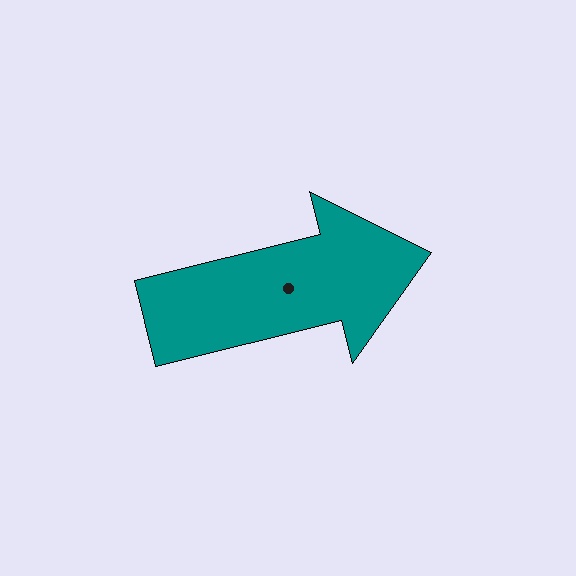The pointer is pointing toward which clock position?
Roughly 3 o'clock.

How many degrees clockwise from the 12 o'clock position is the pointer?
Approximately 76 degrees.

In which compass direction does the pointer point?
East.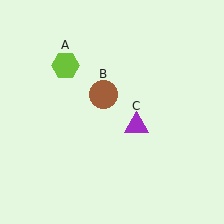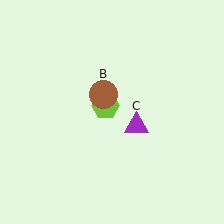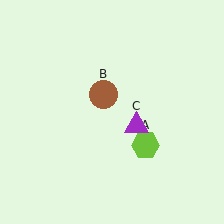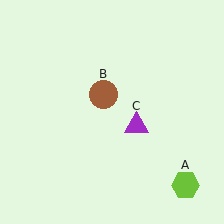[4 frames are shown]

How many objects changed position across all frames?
1 object changed position: lime hexagon (object A).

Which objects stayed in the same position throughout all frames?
Brown circle (object B) and purple triangle (object C) remained stationary.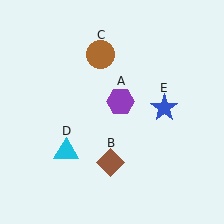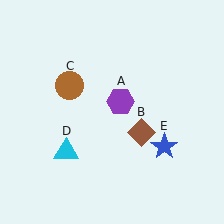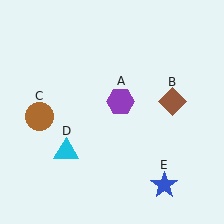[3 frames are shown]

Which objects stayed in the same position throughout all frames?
Purple hexagon (object A) and cyan triangle (object D) remained stationary.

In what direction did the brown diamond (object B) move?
The brown diamond (object B) moved up and to the right.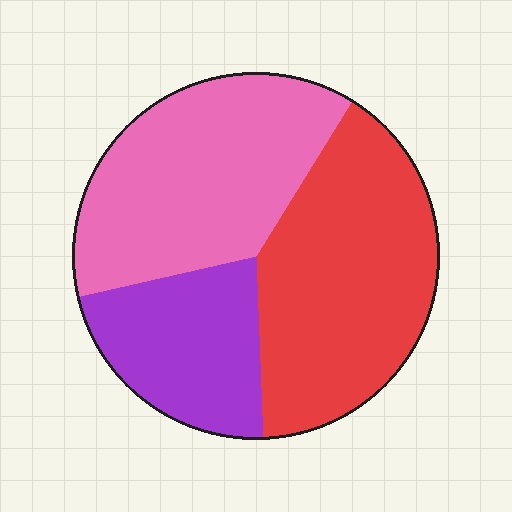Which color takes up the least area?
Purple, at roughly 20%.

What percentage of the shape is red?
Red takes up about two fifths (2/5) of the shape.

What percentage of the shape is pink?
Pink takes up about three eighths (3/8) of the shape.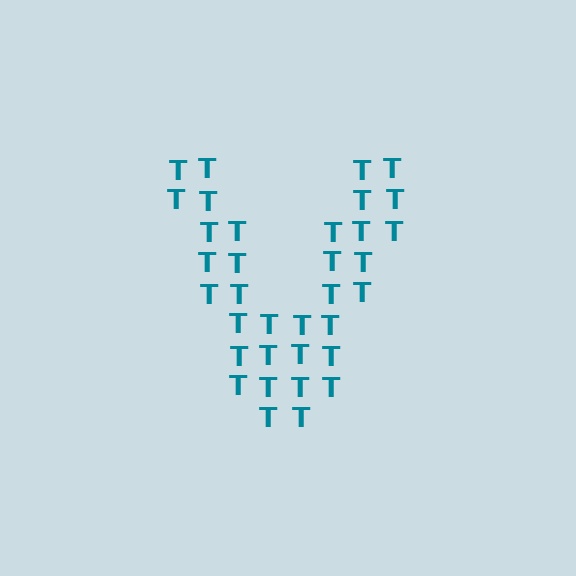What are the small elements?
The small elements are letter T's.